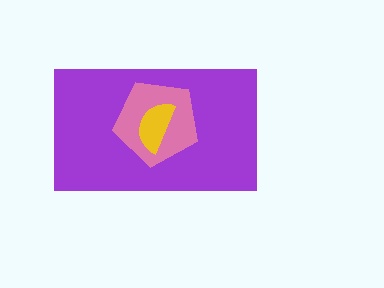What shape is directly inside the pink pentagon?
The yellow semicircle.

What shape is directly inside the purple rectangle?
The pink pentagon.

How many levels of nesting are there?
3.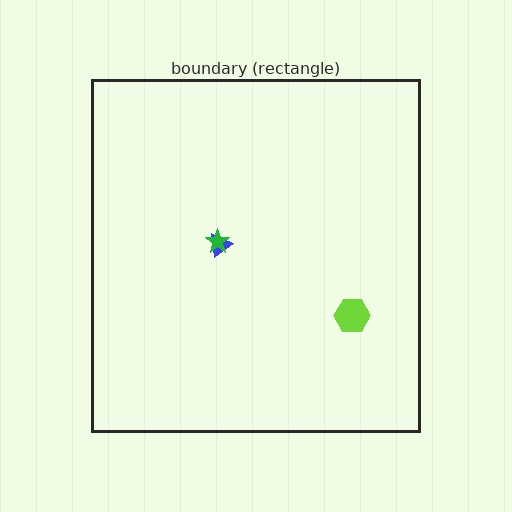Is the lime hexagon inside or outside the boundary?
Inside.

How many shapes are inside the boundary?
3 inside, 0 outside.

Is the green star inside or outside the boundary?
Inside.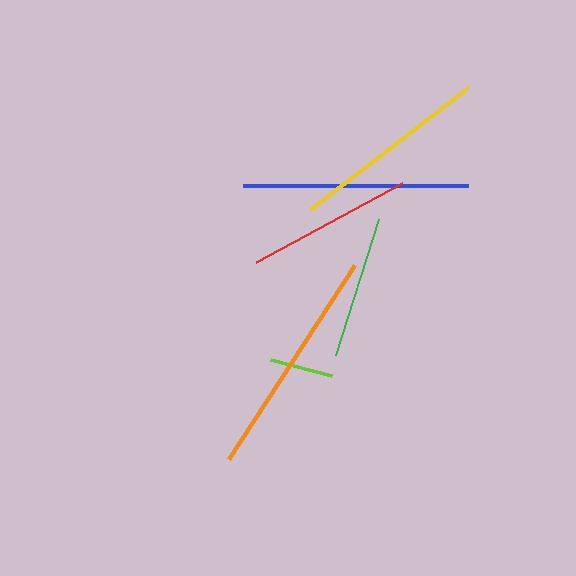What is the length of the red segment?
The red segment is approximately 166 pixels long.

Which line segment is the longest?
The orange line is the longest at approximately 232 pixels.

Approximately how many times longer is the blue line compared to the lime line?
The blue line is approximately 3.5 times the length of the lime line.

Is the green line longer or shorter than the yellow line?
The yellow line is longer than the green line.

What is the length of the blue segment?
The blue segment is approximately 225 pixels long.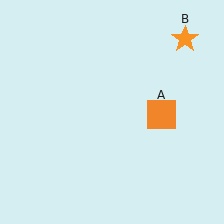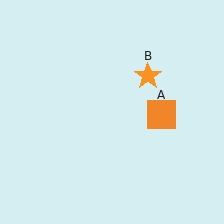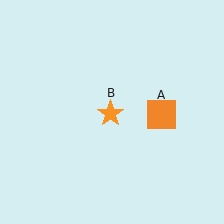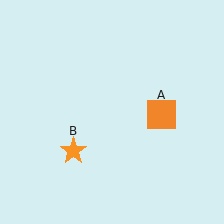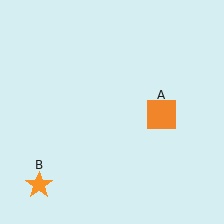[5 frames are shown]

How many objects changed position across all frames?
1 object changed position: orange star (object B).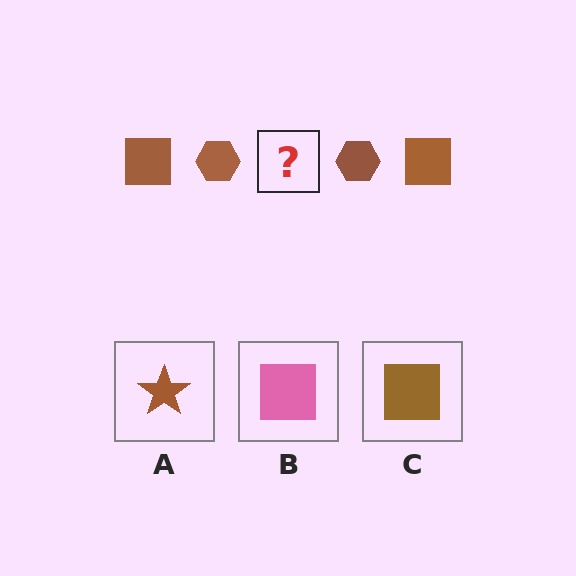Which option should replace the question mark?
Option C.